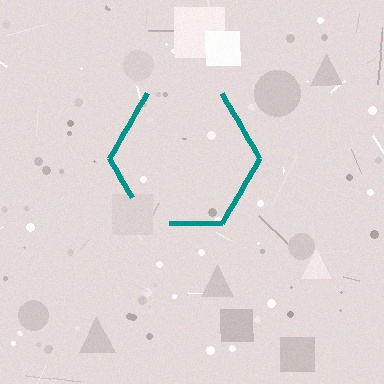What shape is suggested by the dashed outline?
The dashed outline suggests a hexagon.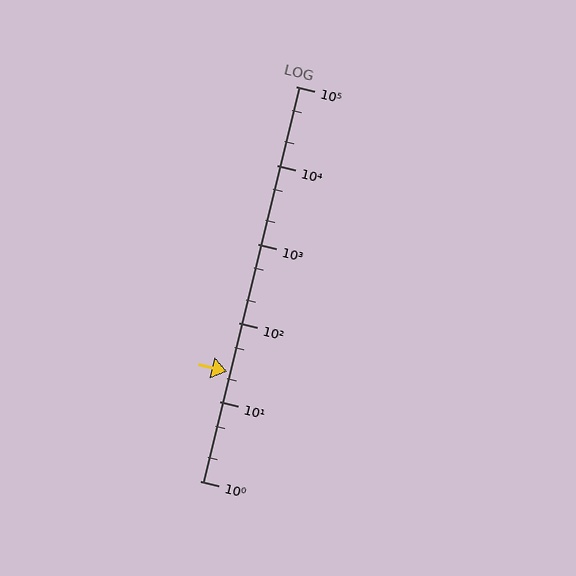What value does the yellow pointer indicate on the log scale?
The pointer indicates approximately 24.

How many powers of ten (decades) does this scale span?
The scale spans 5 decades, from 1 to 100000.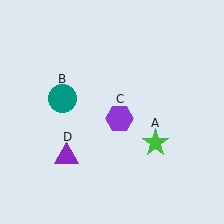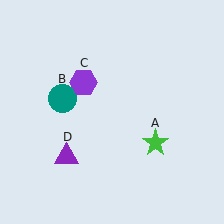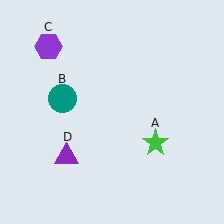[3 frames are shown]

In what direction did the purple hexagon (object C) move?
The purple hexagon (object C) moved up and to the left.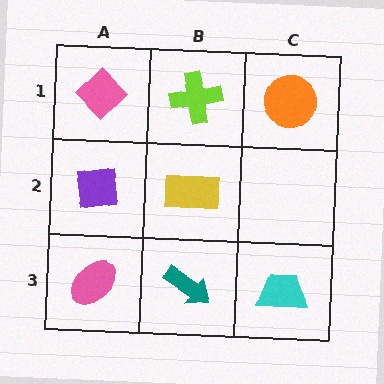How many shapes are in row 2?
2 shapes.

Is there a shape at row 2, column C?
No, that cell is empty.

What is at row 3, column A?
A pink ellipse.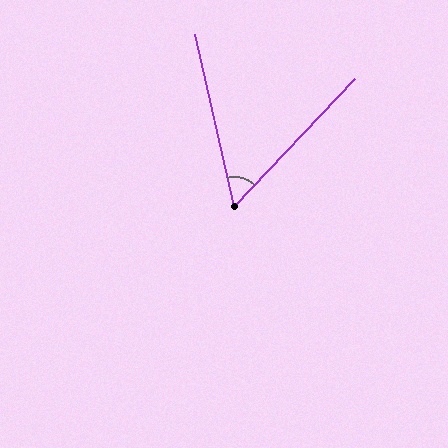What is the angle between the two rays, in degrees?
Approximately 56 degrees.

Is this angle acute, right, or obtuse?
It is acute.